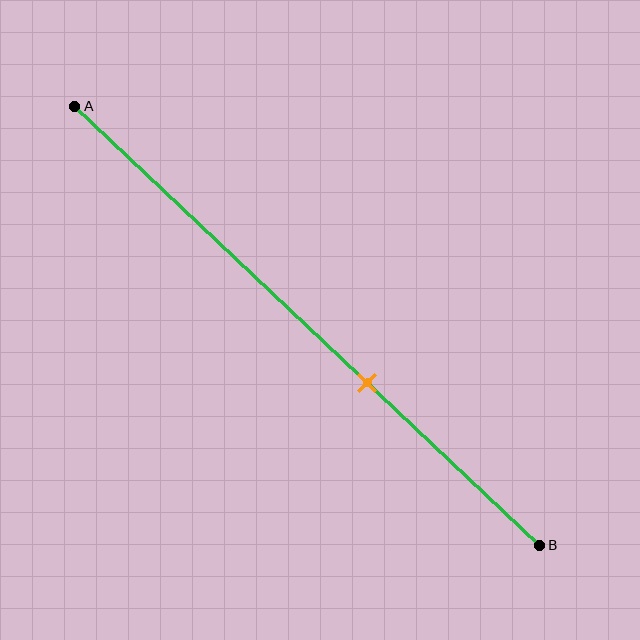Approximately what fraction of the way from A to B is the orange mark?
The orange mark is approximately 65% of the way from A to B.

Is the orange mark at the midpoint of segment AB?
No, the mark is at about 65% from A, not at the 50% midpoint.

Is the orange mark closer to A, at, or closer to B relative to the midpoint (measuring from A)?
The orange mark is closer to point B than the midpoint of segment AB.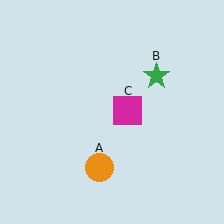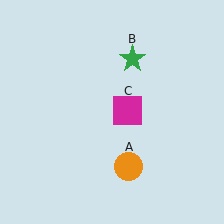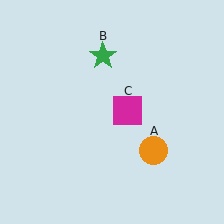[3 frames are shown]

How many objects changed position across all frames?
2 objects changed position: orange circle (object A), green star (object B).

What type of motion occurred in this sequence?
The orange circle (object A), green star (object B) rotated counterclockwise around the center of the scene.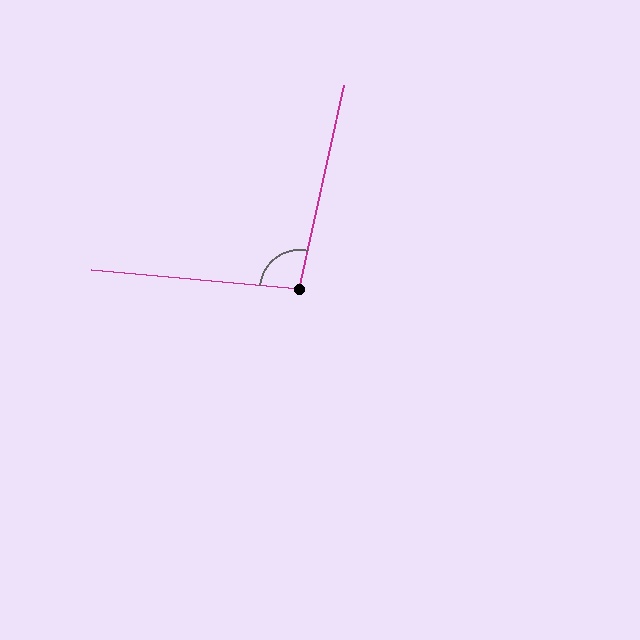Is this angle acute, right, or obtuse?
It is obtuse.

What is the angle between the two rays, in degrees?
Approximately 97 degrees.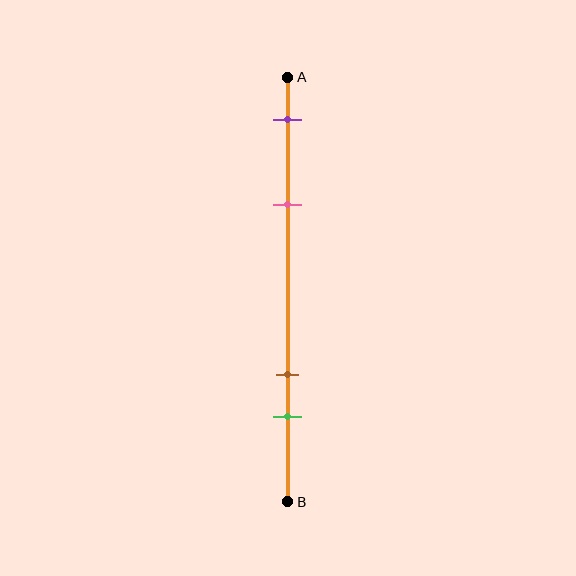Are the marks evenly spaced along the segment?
No, the marks are not evenly spaced.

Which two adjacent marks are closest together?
The brown and green marks are the closest adjacent pair.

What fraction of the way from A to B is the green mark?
The green mark is approximately 80% (0.8) of the way from A to B.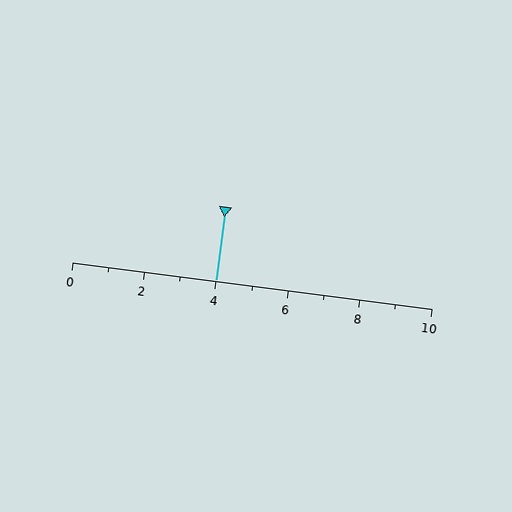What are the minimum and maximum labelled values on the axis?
The axis runs from 0 to 10.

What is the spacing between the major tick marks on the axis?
The major ticks are spaced 2 apart.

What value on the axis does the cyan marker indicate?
The marker indicates approximately 4.